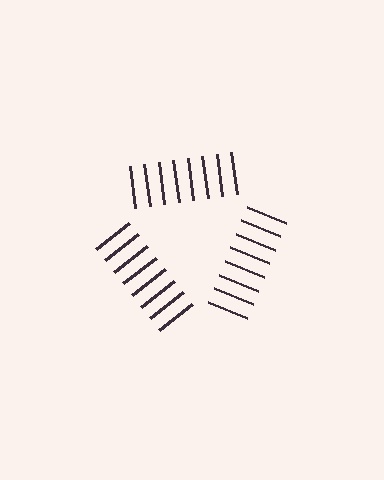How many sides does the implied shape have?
3 sides — the line-ends trace a triangle.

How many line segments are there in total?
24 — 8 along each of the 3 edges.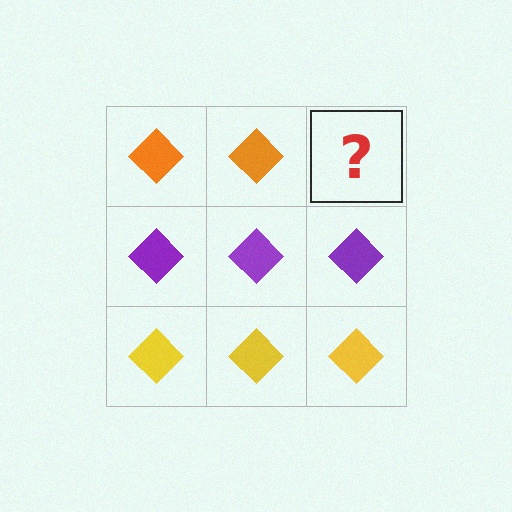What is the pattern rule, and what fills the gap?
The rule is that each row has a consistent color. The gap should be filled with an orange diamond.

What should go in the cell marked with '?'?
The missing cell should contain an orange diamond.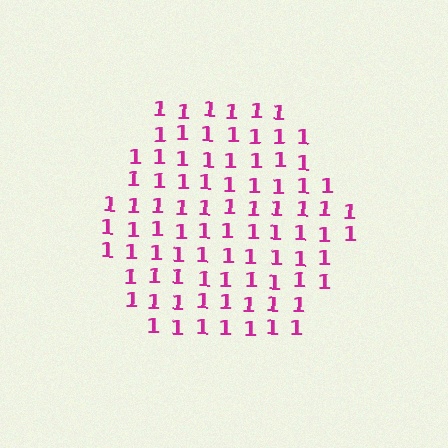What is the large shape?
The large shape is a hexagon.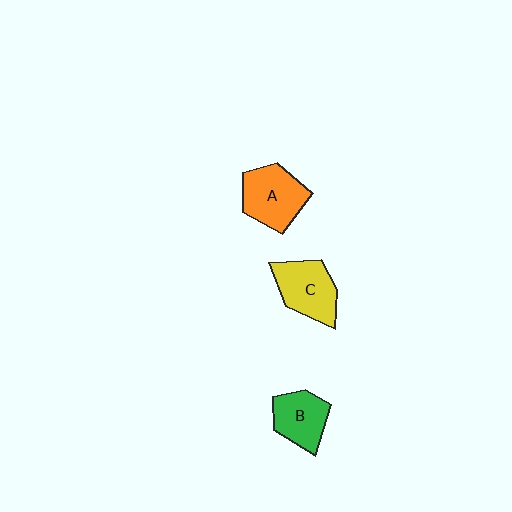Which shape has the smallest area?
Shape B (green).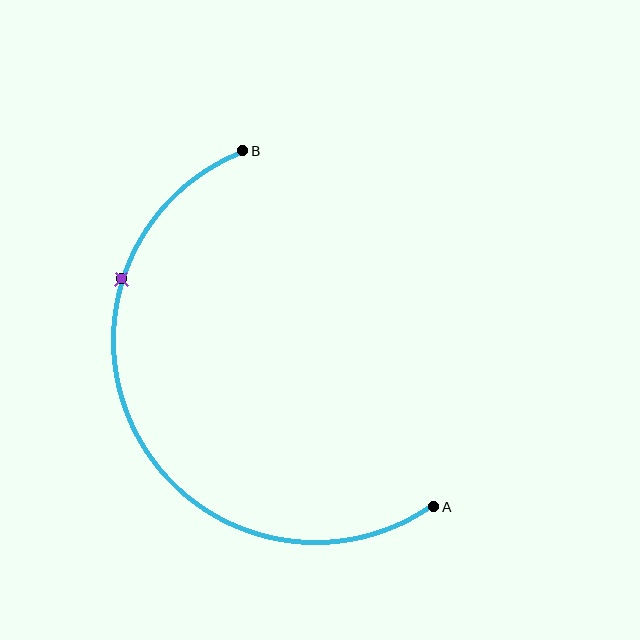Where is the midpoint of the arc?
The arc midpoint is the point on the curve farthest from the straight line joining A and B. It sits to the left of that line.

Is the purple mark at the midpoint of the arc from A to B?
No. The purple mark lies on the arc but is closer to endpoint B. The arc midpoint would be at the point on the curve equidistant along the arc from both A and B.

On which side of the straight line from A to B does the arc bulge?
The arc bulges to the left of the straight line connecting A and B.